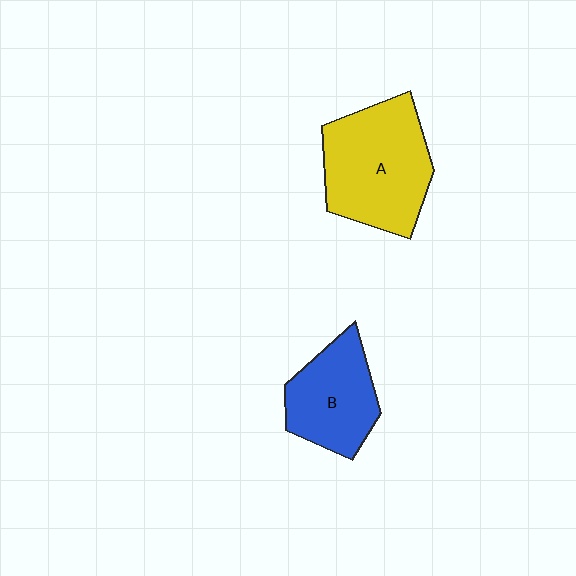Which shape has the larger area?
Shape A (yellow).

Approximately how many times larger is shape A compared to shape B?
Approximately 1.4 times.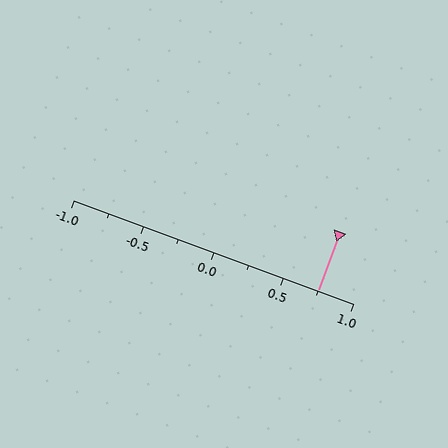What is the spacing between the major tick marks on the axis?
The major ticks are spaced 0.5 apart.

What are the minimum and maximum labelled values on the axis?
The axis runs from -1.0 to 1.0.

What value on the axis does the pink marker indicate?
The marker indicates approximately 0.75.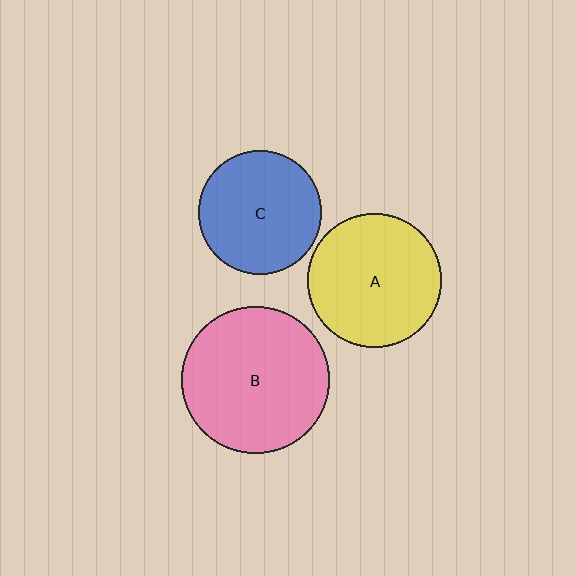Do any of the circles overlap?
No, none of the circles overlap.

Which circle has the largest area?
Circle B (pink).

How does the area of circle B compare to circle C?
Approximately 1.4 times.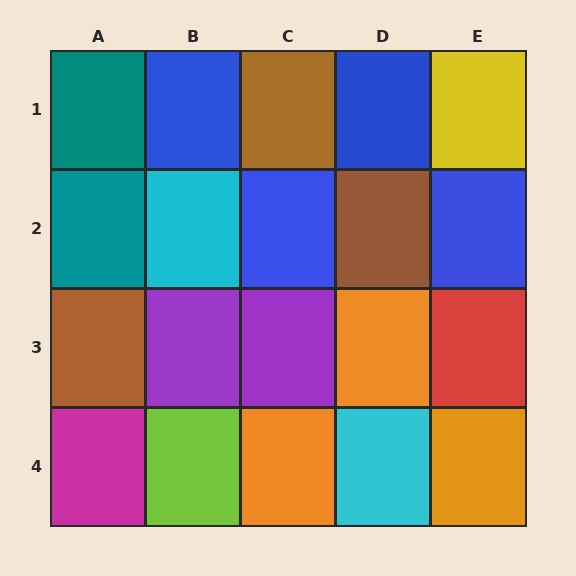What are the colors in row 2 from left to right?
Teal, cyan, blue, brown, blue.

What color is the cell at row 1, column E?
Yellow.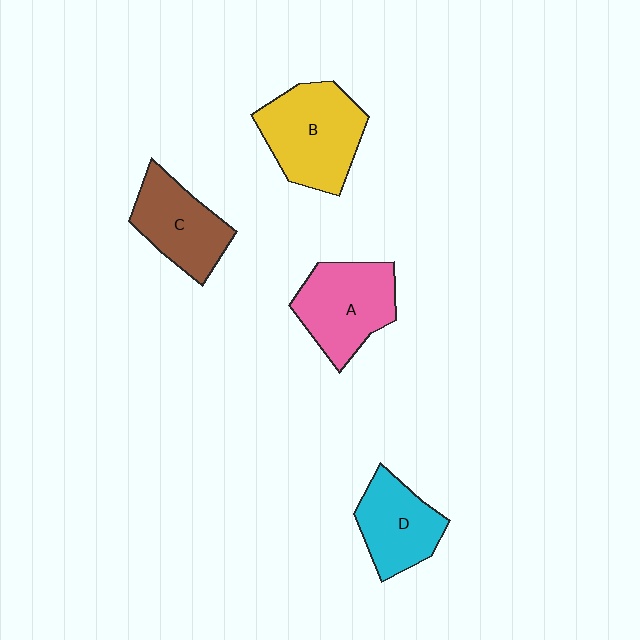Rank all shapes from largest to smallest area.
From largest to smallest: B (yellow), A (pink), C (brown), D (cyan).